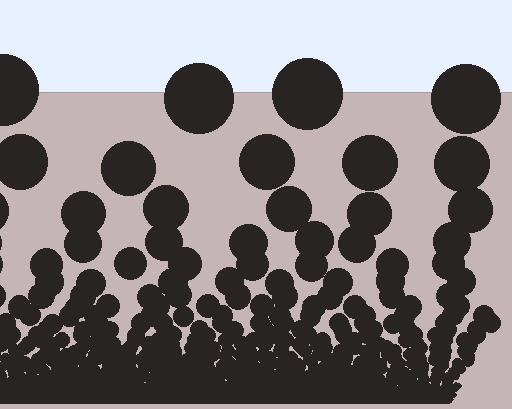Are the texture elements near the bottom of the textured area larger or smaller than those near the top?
Smaller. The gradient is inverted — elements near the bottom are smaller and denser.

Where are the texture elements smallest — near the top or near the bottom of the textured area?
Near the bottom.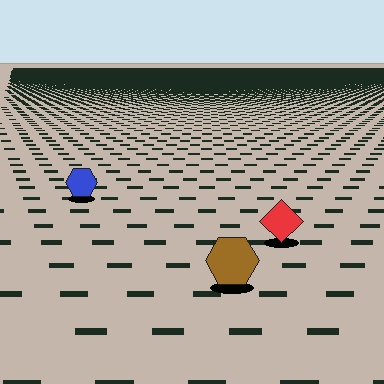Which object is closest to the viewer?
The brown hexagon is closest. The texture marks near it are larger and more spread out.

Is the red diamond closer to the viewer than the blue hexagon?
Yes. The red diamond is closer — you can tell from the texture gradient: the ground texture is coarser near it.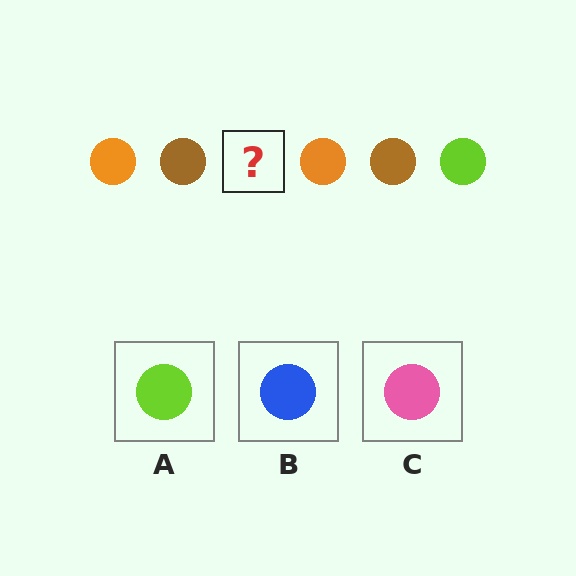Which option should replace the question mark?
Option A.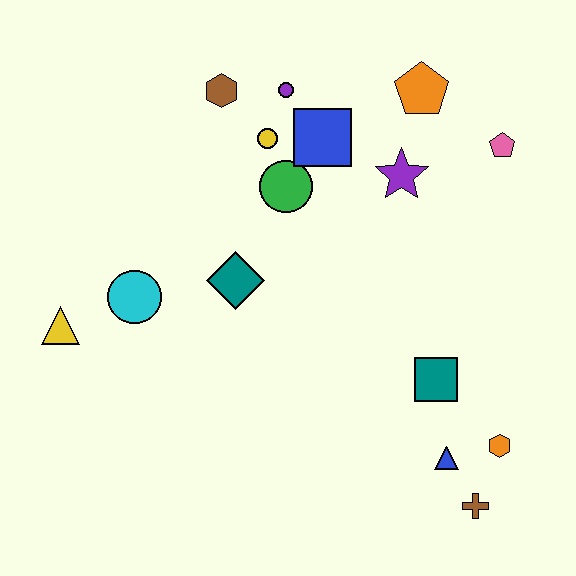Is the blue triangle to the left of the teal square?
No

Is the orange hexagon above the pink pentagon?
No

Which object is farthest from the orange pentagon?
The yellow triangle is farthest from the orange pentagon.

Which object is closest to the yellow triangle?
The cyan circle is closest to the yellow triangle.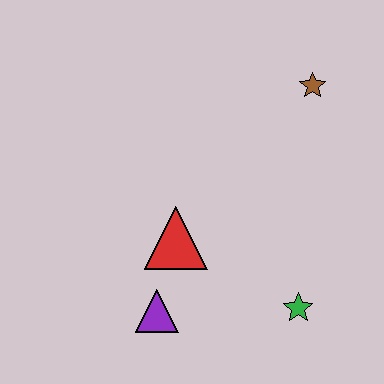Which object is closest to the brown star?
The red triangle is closest to the brown star.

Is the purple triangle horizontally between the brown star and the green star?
No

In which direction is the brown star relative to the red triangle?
The brown star is above the red triangle.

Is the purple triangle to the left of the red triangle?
Yes